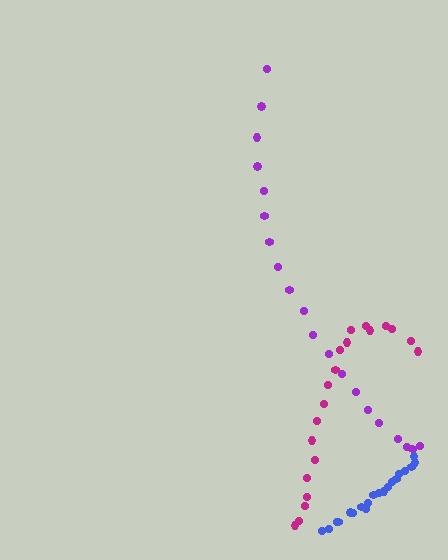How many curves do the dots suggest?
There are 3 distinct paths.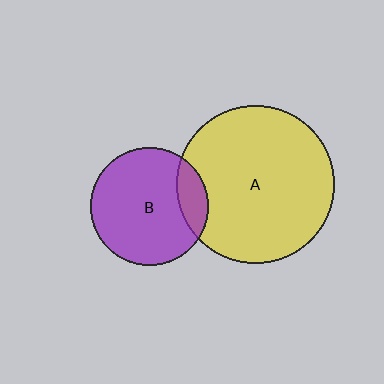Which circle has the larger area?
Circle A (yellow).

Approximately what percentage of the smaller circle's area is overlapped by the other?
Approximately 15%.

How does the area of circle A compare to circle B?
Approximately 1.8 times.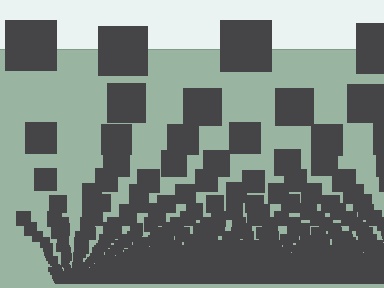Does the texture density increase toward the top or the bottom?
Density increases toward the bottom.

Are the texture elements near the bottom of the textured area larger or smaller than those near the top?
Smaller. The gradient is inverted — elements near the bottom are smaller and denser.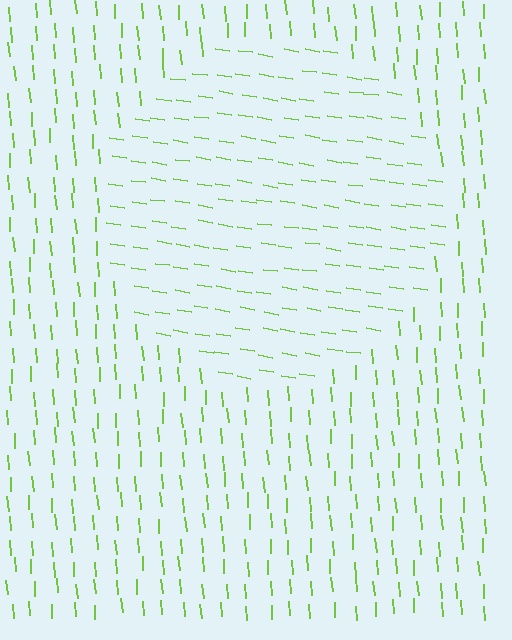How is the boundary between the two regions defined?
The boundary is defined purely by a change in line orientation (approximately 77 degrees difference). All lines are the same color and thickness.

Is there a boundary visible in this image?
Yes, there is a texture boundary formed by a change in line orientation.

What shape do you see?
I see a circle.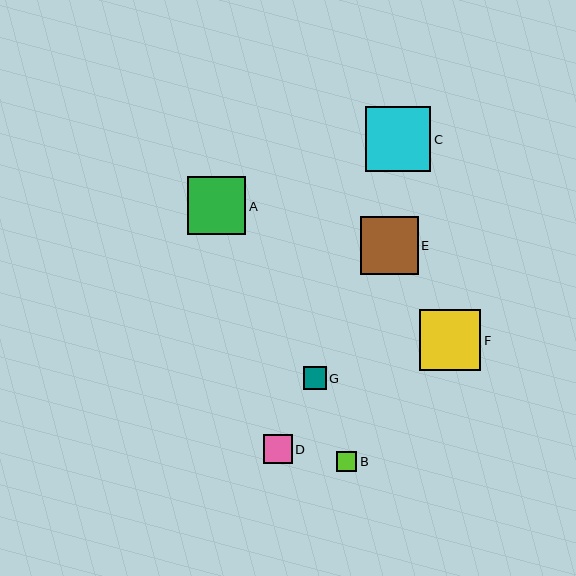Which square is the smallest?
Square B is the smallest with a size of approximately 20 pixels.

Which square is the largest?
Square C is the largest with a size of approximately 65 pixels.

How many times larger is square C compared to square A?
Square C is approximately 1.1 times the size of square A.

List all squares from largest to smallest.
From largest to smallest: C, F, A, E, D, G, B.